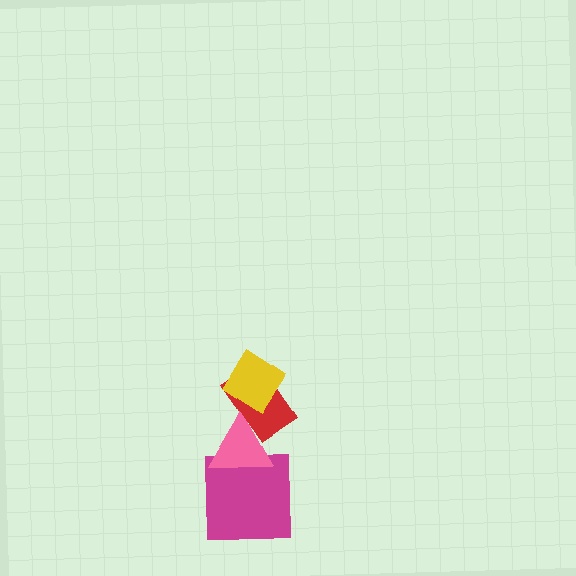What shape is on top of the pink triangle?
The red rectangle is on top of the pink triangle.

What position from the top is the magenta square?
The magenta square is 4th from the top.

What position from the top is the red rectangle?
The red rectangle is 2nd from the top.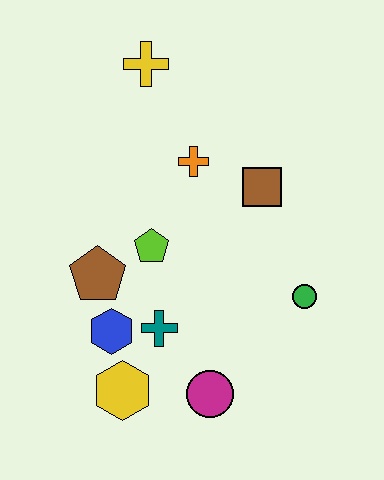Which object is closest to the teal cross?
The blue hexagon is closest to the teal cross.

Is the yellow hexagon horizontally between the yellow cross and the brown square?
No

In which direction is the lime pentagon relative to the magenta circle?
The lime pentagon is above the magenta circle.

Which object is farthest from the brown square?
The yellow hexagon is farthest from the brown square.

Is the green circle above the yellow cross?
No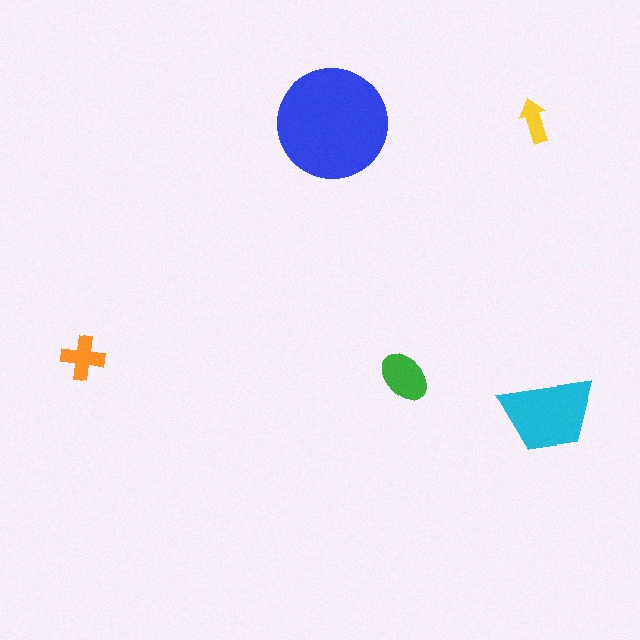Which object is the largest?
The blue circle.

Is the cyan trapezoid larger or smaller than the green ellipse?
Larger.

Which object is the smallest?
The yellow arrow.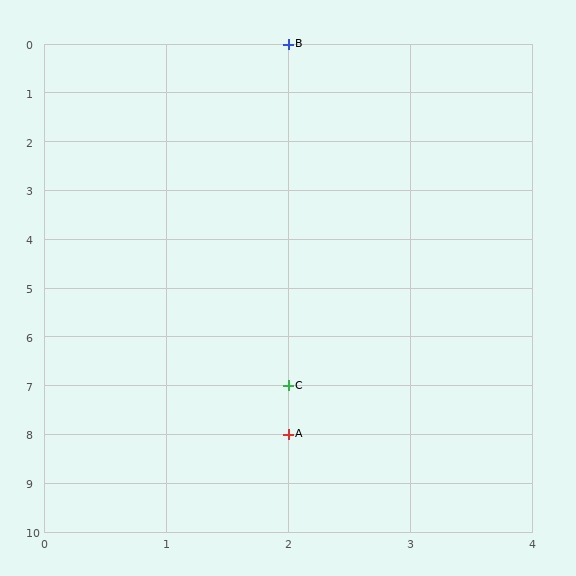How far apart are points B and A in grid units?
Points B and A are 8 rows apart.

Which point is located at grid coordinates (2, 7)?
Point C is at (2, 7).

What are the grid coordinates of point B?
Point B is at grid coordinates (2, 0).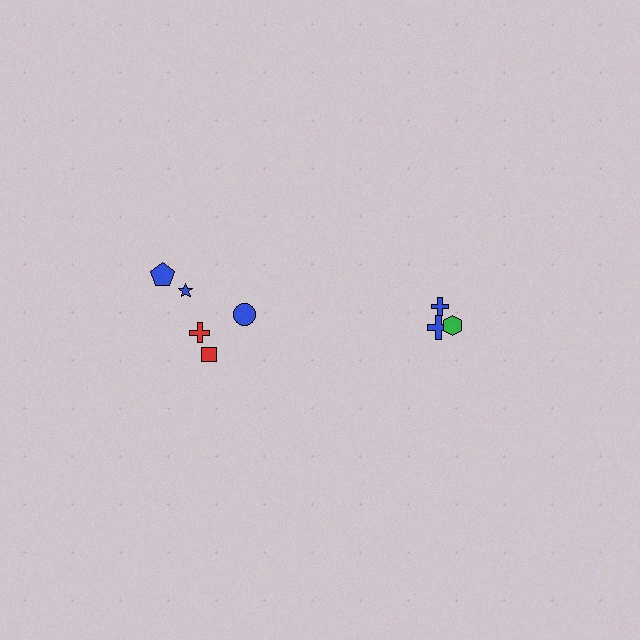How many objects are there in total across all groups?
There are 8 objects.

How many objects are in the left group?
There are 5 objects.